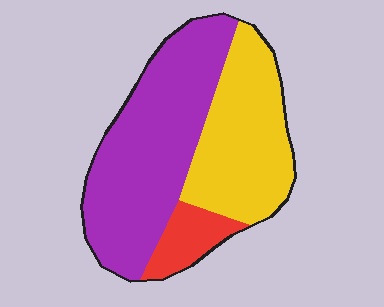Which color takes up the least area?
Red, at roughly 10%.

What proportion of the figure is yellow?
Yellow covers roughly 35% of the figure.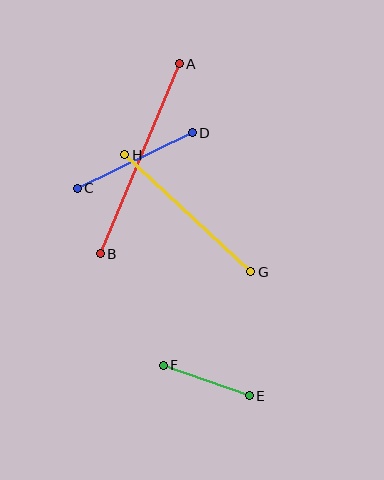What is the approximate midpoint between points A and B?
The midpoint is at approximately (140, 159) pixels.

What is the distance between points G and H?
The distance is approximately 172 pixels.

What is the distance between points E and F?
The distance is approximately 91 pixels.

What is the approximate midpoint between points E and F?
The midpoint is at approximately (206, 381) pixels.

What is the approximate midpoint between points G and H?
The midpoint is at approximately (188, 213) pixels.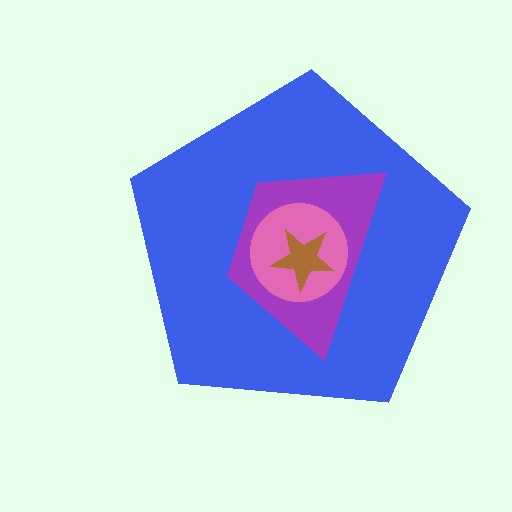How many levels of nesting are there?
4.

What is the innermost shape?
The brown star.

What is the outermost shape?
The blue pentagon.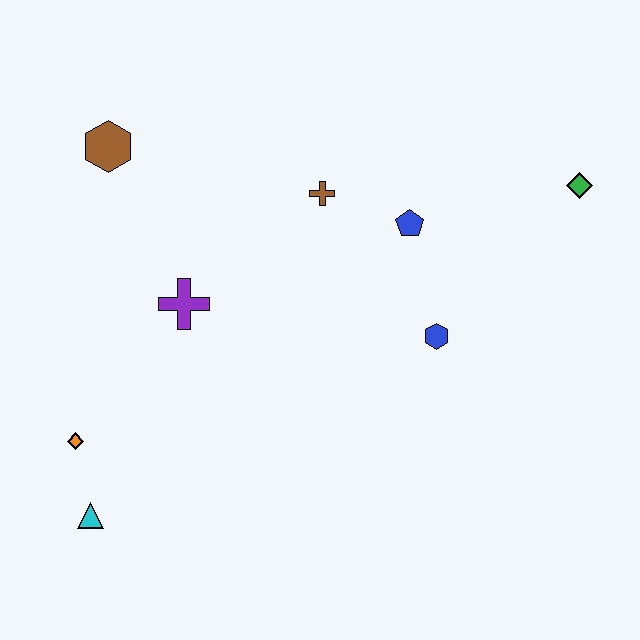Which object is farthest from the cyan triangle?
The green diamond is farthest from the cyan triangle.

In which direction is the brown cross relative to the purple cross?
The brown cross is to the right of the purple cross.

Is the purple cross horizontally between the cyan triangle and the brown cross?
Yes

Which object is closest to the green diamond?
The blue pentagon is closest to the green diamond.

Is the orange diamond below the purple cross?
Yes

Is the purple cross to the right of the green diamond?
No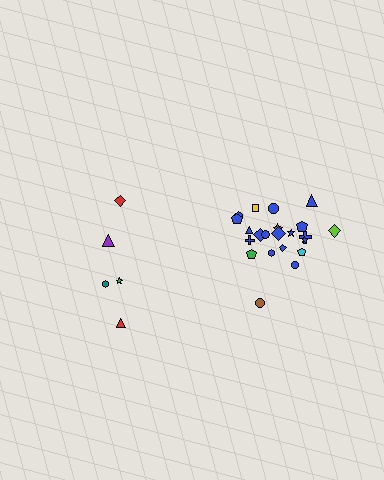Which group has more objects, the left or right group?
The right group.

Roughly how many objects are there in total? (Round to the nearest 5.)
Roughly 25 objects in total.